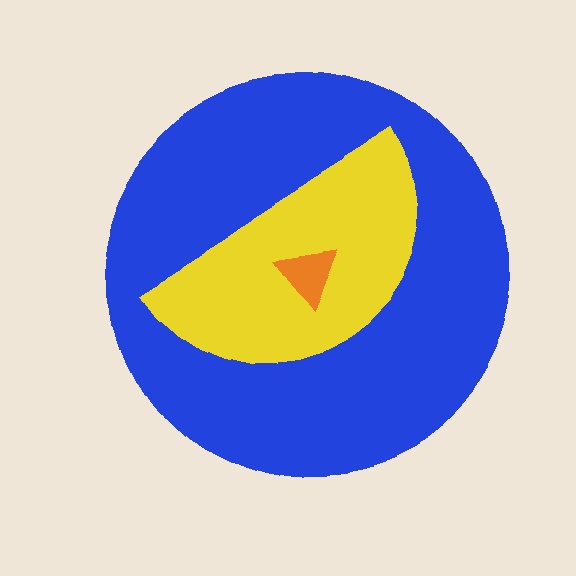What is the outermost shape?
The blue circle.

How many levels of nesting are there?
3.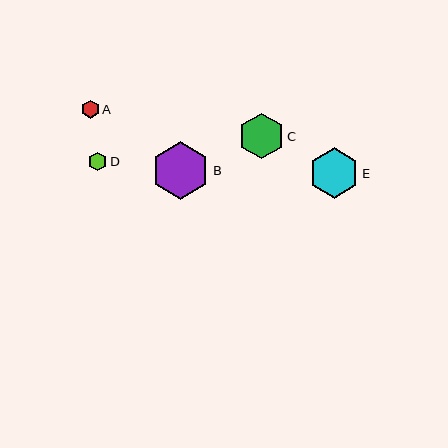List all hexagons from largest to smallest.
From largest to smallest: B, E, C, D, A.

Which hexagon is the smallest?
Hexagon A is the smallest with a size of approximately 18 pixels.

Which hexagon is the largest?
Hexagon B is the largest with a size of approximately 58 pixels.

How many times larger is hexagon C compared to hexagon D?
Hexagon C is approximately 2.4 times the size of hexagon D.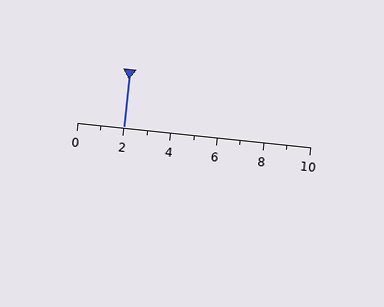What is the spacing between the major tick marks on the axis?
The major ticks are spaced 2 apart.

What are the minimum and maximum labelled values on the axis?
The axis runs from 0 to 10.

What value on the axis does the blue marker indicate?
The marker indicates approximately 2.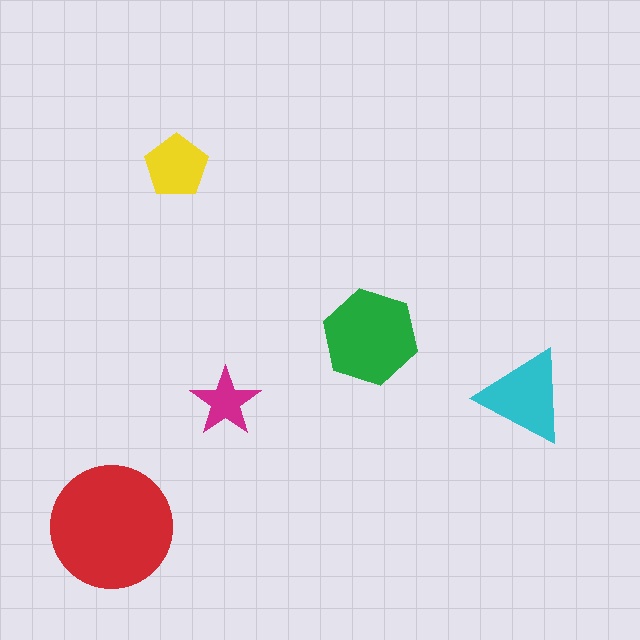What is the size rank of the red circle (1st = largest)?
1st.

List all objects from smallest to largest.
The magenta star, the yellow pentagon, the cyan triangle, the green hexagon, the red circle.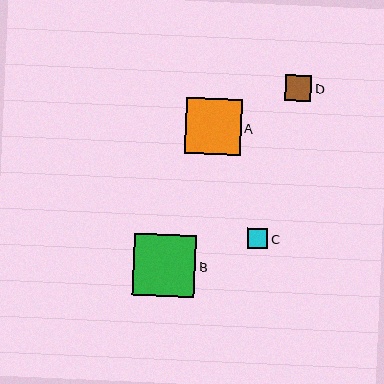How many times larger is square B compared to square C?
Square B is approximately 3.1 times the size of square C.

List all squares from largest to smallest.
From largest to smallest: B, A, D, C.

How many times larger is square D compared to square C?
Square D is approximately 1.3 times the size of square C.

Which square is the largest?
Square B is the largest with a size of approximately 62 pixels.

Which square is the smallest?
Square C is the smallest with a size of approximately 20 pixels.